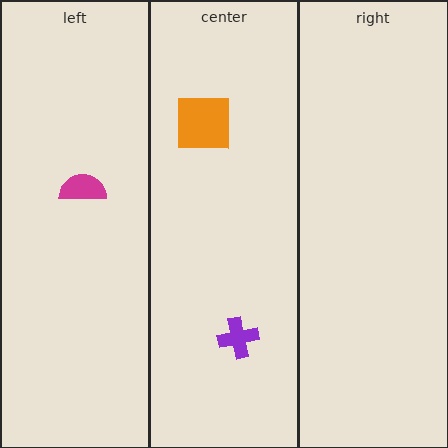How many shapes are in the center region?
2.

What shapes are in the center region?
The orange square, the purple cross.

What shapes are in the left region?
The magenta semicircle.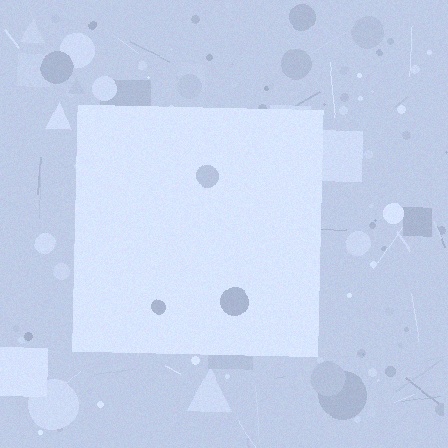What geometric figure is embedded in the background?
A square is embedded in the background.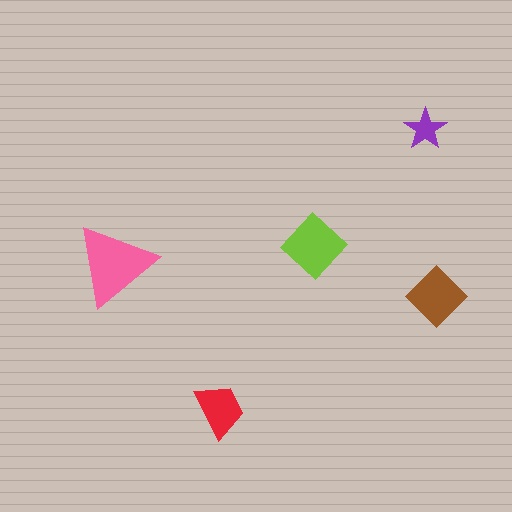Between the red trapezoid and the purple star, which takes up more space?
The red trapezoid.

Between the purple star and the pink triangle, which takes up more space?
The pink triangle.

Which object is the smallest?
The purple star.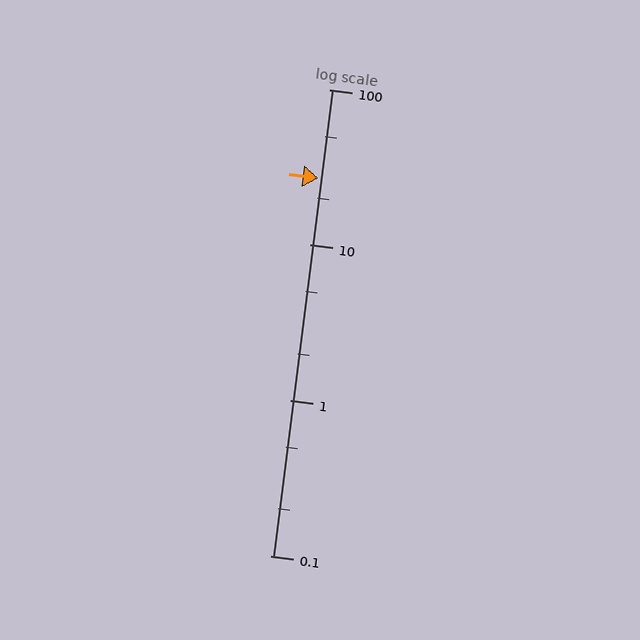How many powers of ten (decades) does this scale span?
The scale spans 3 decades, from 0.1 to 100.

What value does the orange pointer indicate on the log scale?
The pointer indicates approximately 27.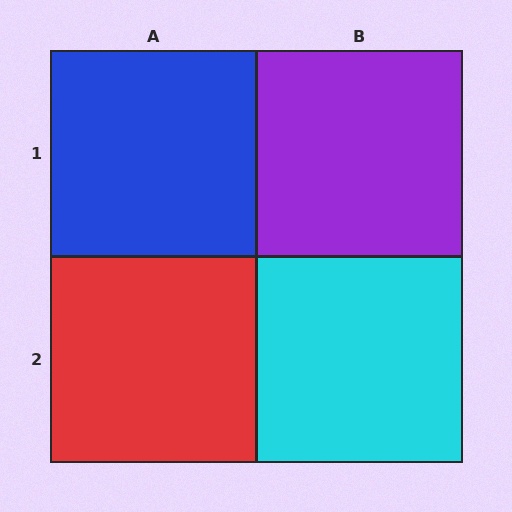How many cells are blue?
1 cell is blue.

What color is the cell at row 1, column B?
Purple.